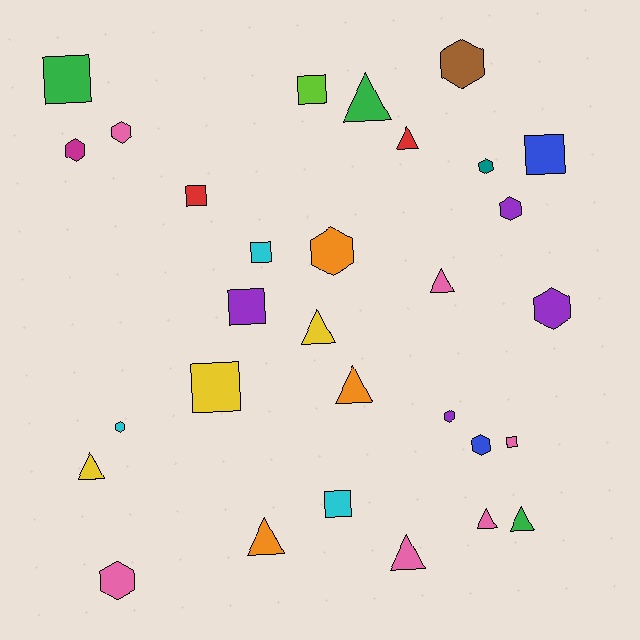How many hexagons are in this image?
There are 11 hexagons.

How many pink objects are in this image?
There are 6 pink objects.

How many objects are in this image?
There are 30 objects.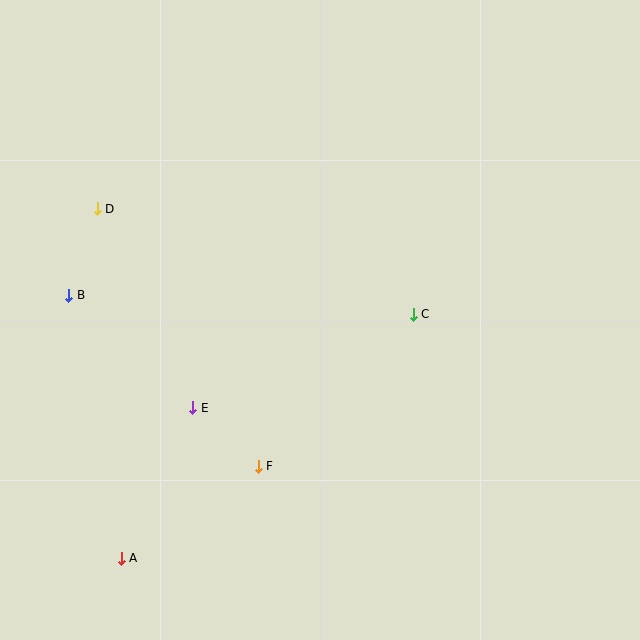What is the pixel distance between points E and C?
The distance between E and C is 239 pixels.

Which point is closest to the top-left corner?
Point D is closest to the top-left corner.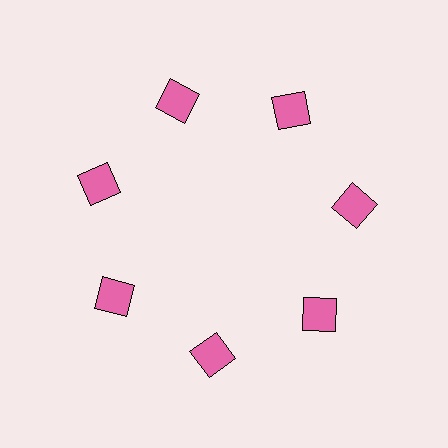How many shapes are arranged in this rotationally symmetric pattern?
There are 7 shapes, arranged in 7 groups of 1.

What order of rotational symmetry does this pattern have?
This pattern has 7-fold rotational symmetry.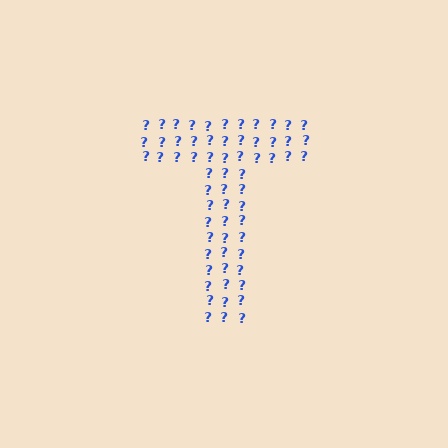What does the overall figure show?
The overall figure shows the letter T.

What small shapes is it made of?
It is made of small question marks.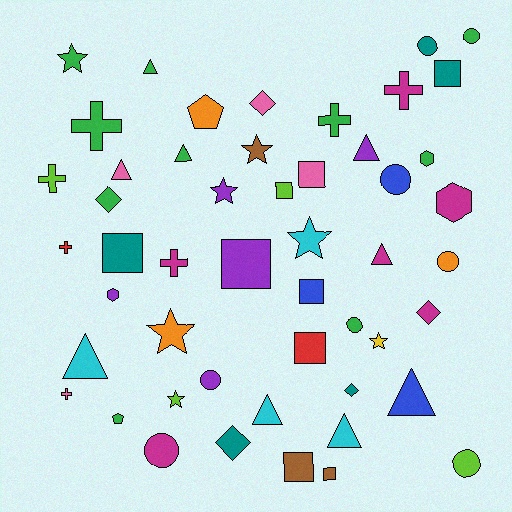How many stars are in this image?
There are 7 stars.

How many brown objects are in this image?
There are 3 brown objects.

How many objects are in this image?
There are 50 objects.